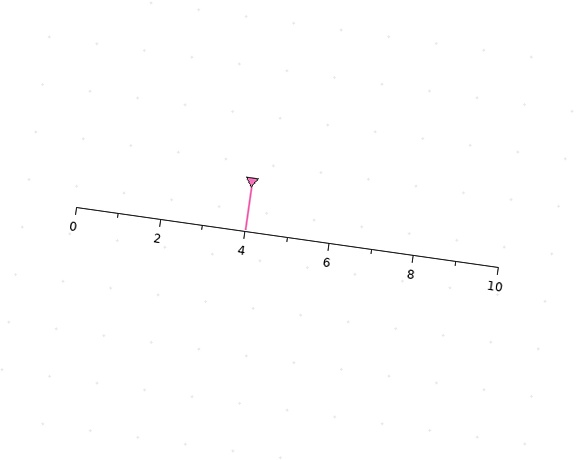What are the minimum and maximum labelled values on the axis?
The axis runs from 0 to 10.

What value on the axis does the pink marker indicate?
The marker indicates approximately 4.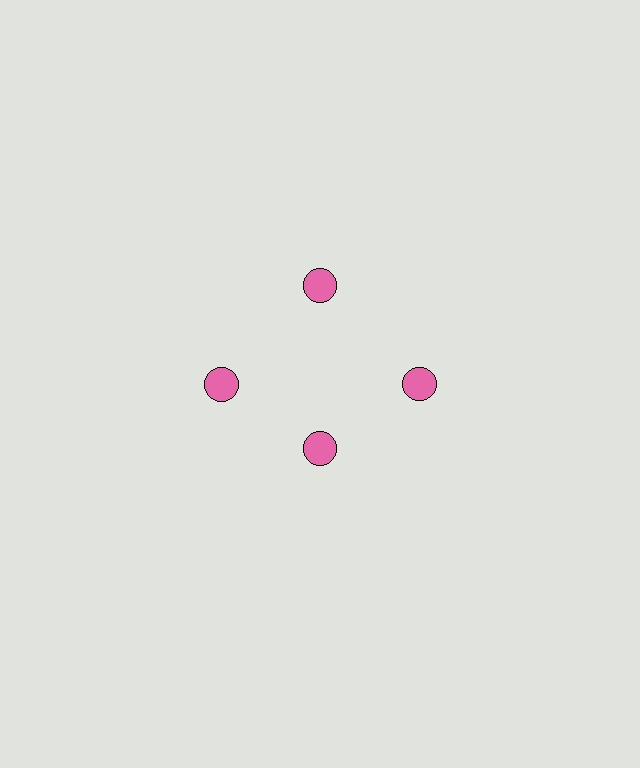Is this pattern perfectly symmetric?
No. The 4 pink circles are arranged in a ring, but one element near the 6 o'clock position is pulled inward toward the center, breaking the 4-fold rotational symmetry.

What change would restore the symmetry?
The symmetry would be restored by moving it outward, back onto the ring so that all 4 circles sit at equal angles and equal distance from the center.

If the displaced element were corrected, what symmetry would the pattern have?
It would have 4-fold rotational symmetry — the pattern would map onto itself every 90 degrees.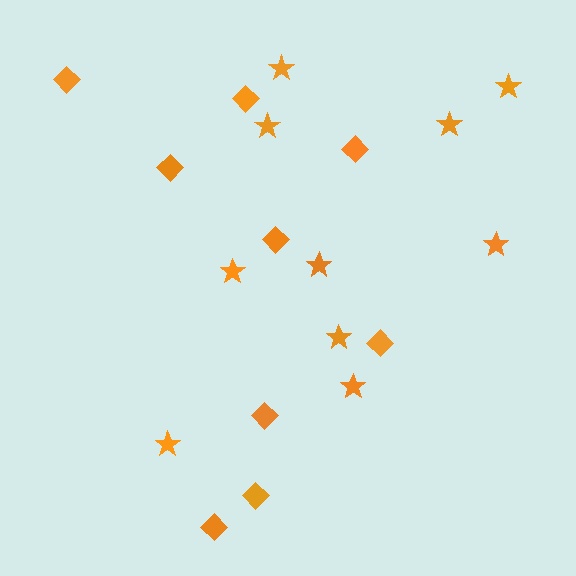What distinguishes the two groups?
There are 2 groups: one group of diamonds (9) and one group of stars (10).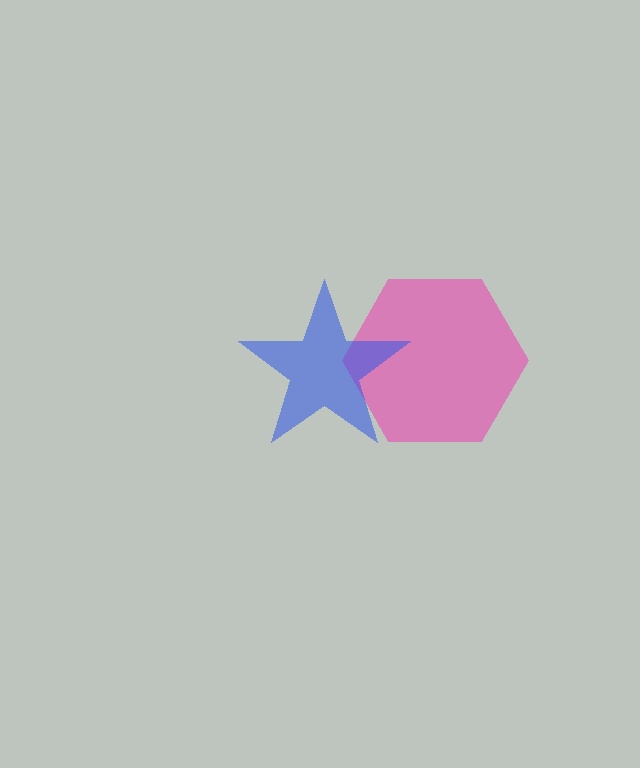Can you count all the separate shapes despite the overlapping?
Yes, there are 2 separate shapes.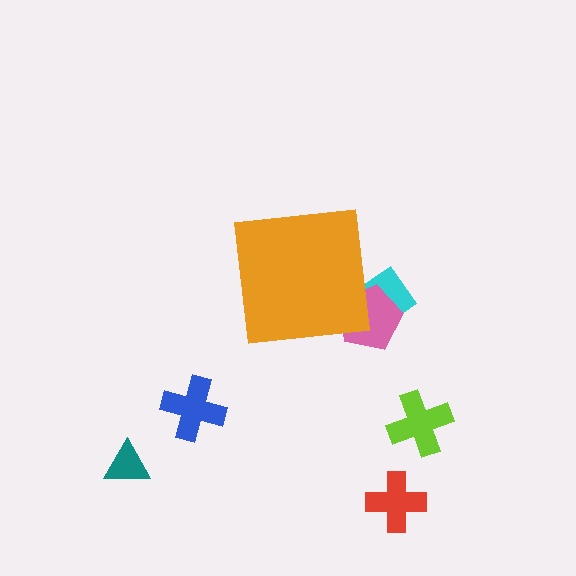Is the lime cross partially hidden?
No, the lime cross is fully visible.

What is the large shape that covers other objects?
An orange square.